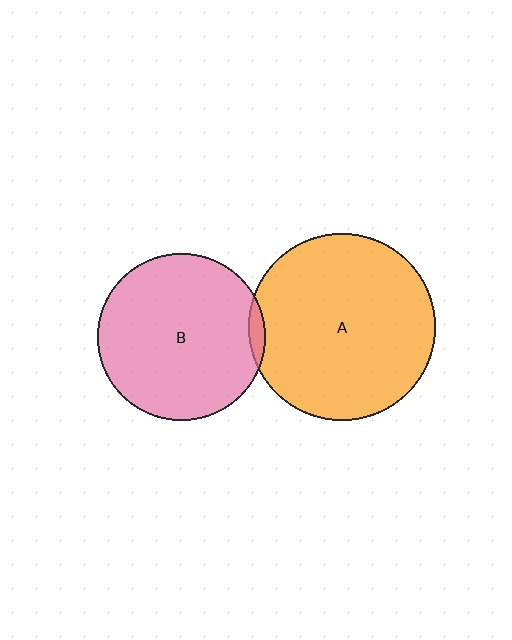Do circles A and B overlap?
Yes.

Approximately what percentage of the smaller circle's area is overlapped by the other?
Approximately 5%.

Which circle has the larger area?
Circle A (orange).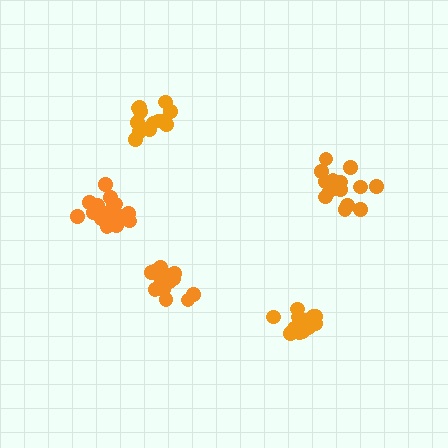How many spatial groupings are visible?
There are 5 spatial groupings.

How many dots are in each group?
Group 1: 18 dots, Group 2: 14 dots, Group 3: 14 dots, Group 4: 17 dots, Group 5: 13 dots (76 total).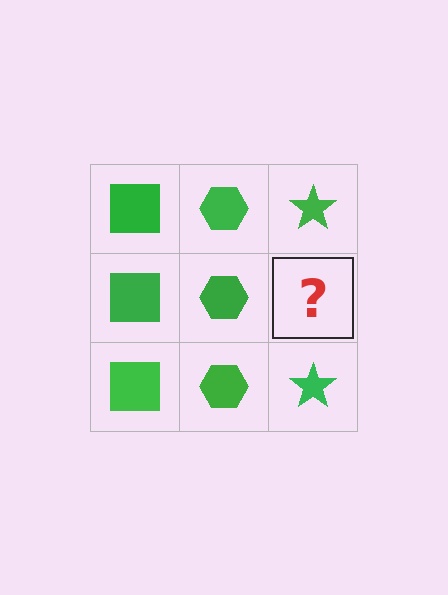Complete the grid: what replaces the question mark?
The question mark should be replaced with a green star.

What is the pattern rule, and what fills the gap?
The rule is that each column has a consistent shape. The gap should be filled with a green star.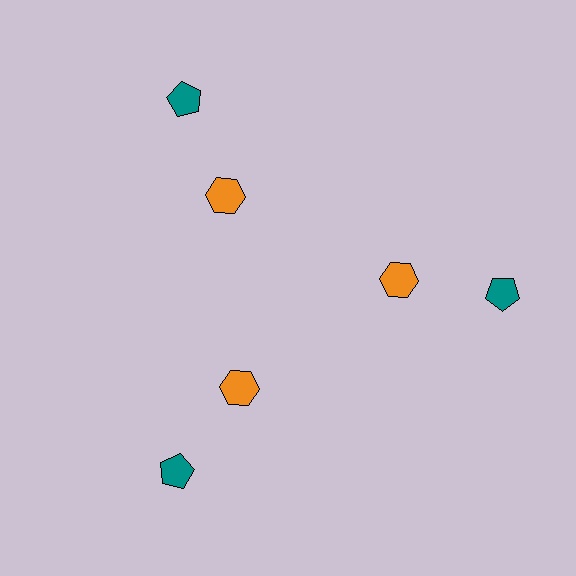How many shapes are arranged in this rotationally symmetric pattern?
There are 6 shapes, arranged in 3 groups of 2.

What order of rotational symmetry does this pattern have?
This pattern has 3-fold rotational symmetry.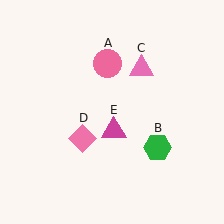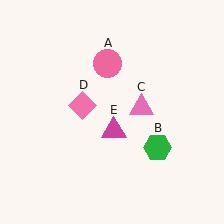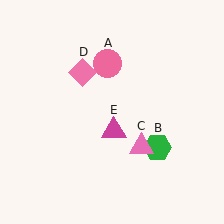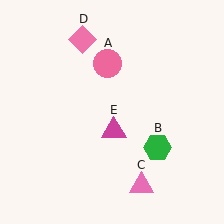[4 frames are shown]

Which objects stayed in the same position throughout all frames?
Pink circle (object A) and green hexagon (object B) and magenta triangle (object E) remained stationary.